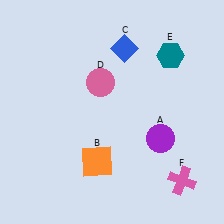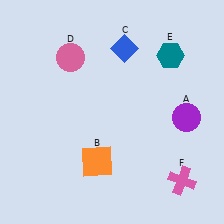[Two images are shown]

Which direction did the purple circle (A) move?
The purple circle (A) moved right.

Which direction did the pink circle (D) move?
The pink circle (D) moved left.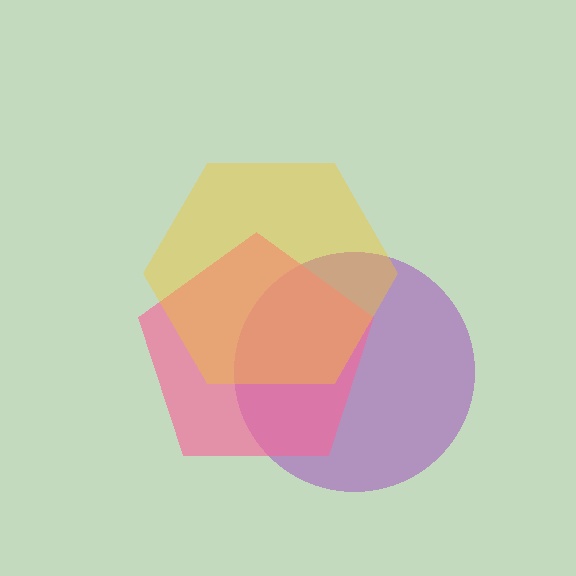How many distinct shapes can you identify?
There are 3 distinct shapes: a purple circle, a pink pentagon, a yellow hexagon.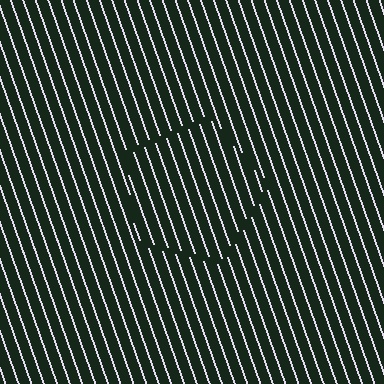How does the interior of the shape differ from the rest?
The interior of the shape contains the same grating, shifted by half a period — the contour is defined by the phase discontinuity where line-ends from the inner and outer gratings abut.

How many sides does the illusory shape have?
5 sides — the line-ends trace a pentagon.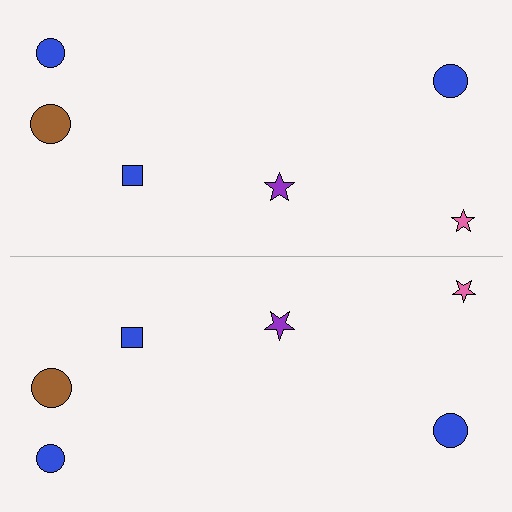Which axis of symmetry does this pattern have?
The pattern has a horizontal axis of symmetry running through the center of the image.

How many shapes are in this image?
There are 12 shapes in this image.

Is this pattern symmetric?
Yes, this pattern has bilateral (reflection) symmetry.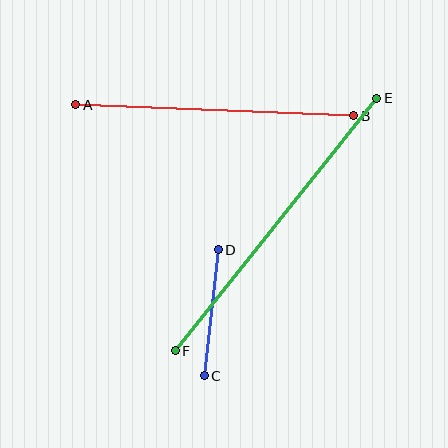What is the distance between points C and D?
The distance is approximately 127 pixels.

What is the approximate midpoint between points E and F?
The midpoint is at approximately (276, 225) pixels.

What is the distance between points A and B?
The distance is approximately 279 pixels.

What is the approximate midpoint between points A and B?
The midpoint is at approximately (215, 110) pixels.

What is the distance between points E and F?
The distance is approximately 323 pixels.